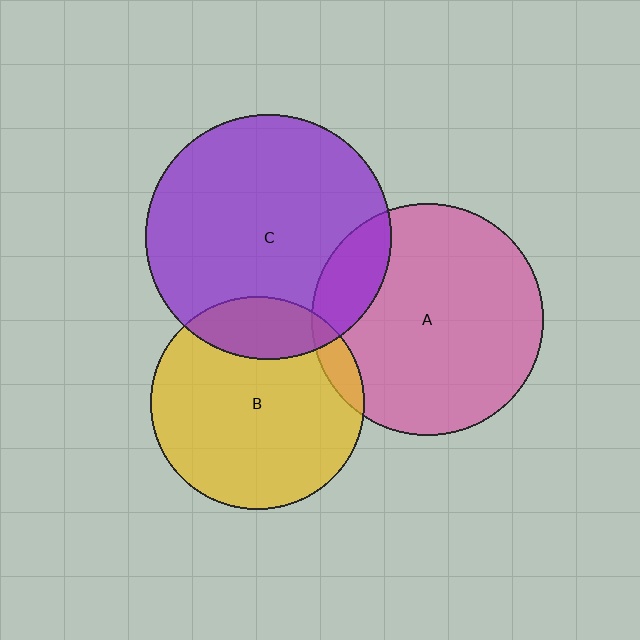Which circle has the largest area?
Circle C (purple).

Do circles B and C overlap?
Yes.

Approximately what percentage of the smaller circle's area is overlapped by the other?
Approximately 20%.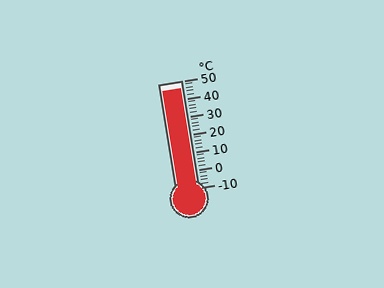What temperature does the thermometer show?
The thermometer shows approximately 46°C.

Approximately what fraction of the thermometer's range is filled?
The thermometer is filled to approximately 95% of its range.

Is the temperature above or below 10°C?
The temperature is above 10°C.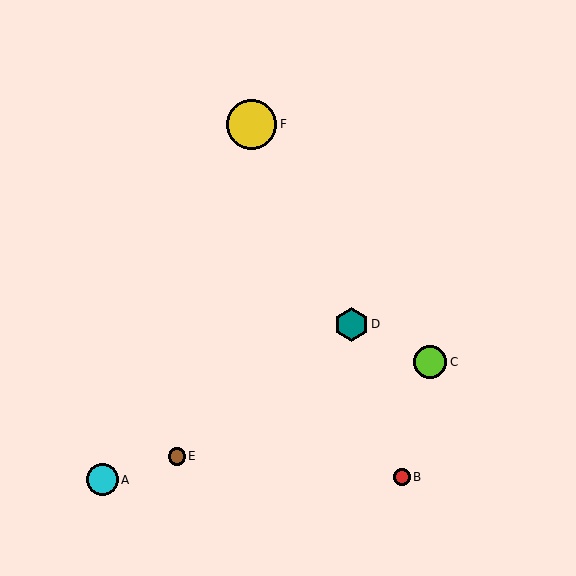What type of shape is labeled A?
Shape A is a cyan circle.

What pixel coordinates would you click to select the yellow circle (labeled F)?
Click at (252, 124) to select the yellow circle F.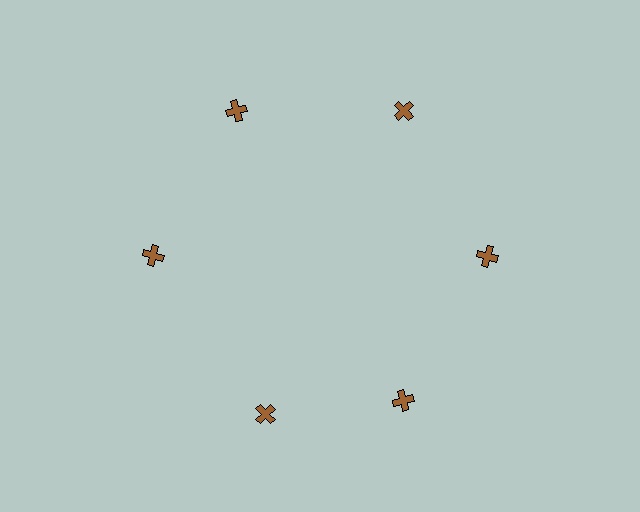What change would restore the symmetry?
The symmetry would be restored by rotating it back into even spacing with its neighbors so that all 6 crosses sit at equal angles and equal distance from the center.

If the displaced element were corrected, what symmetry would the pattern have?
It would have 6-fold rotational symmetry — the pattern would map onto itself every 60 degrees.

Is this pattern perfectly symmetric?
No. The 6 brown crosses are arranged in a ring, but one element near the 7 o'clock position is rotated out of alignment along the ring, breaking the 6-fold rotational symmetry.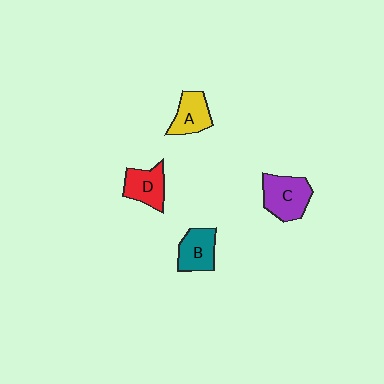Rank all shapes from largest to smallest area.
From largest to smallest: C (purple), B (teal), D (red), A (yellow).